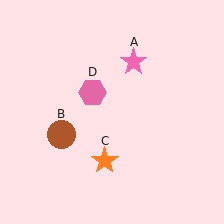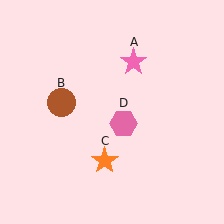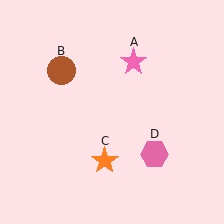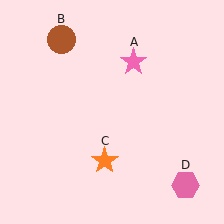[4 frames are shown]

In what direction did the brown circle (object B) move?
The brown circle (object B) moved up.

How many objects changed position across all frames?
2 objects changed position: brown circle (object B), pink hexagon (object D).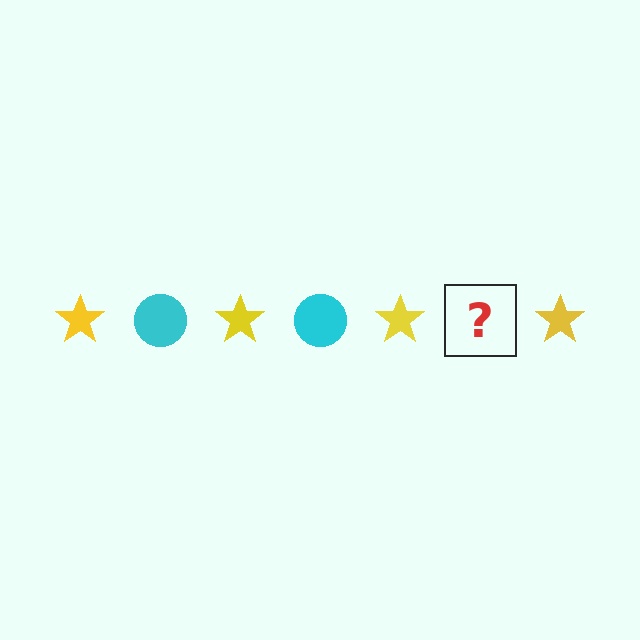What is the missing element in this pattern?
The missing element is a cyan circle.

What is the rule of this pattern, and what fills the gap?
The rule is that the pattern alternates between yellow star and cyan circle. The gap should be filled with a cyan circle.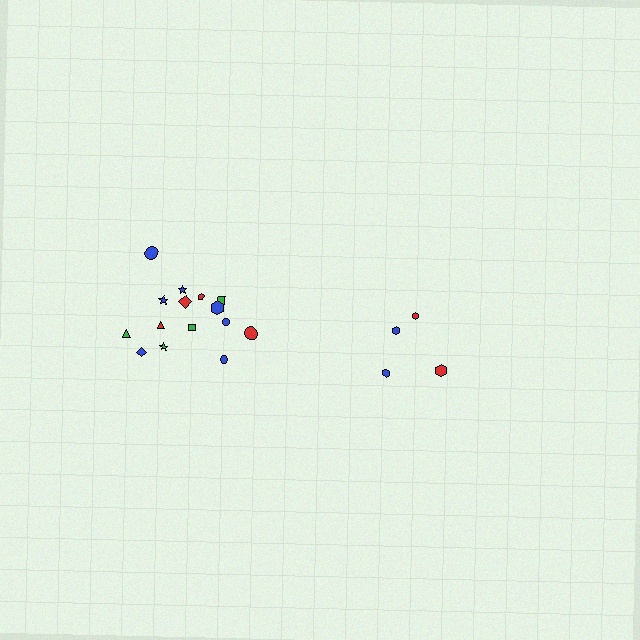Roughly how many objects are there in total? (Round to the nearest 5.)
Roughly 20 objects in total.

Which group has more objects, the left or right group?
The left group.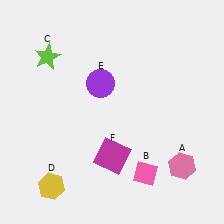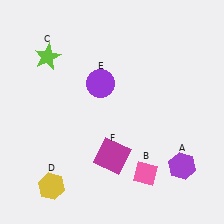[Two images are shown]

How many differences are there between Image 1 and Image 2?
There is 1 difference between the two images.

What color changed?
The hexagon (A) changed from pink in Image 1 to purple in Image 2.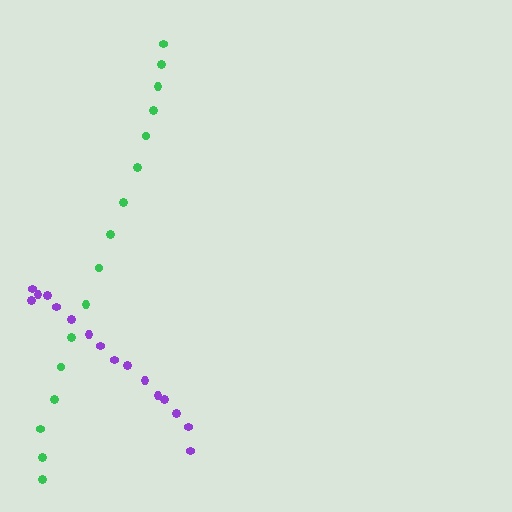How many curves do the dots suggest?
There are 2 distinct paths.